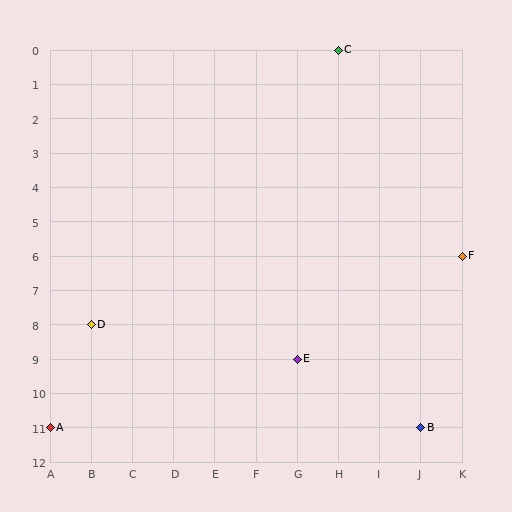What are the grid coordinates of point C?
Point C is at grid coordinates (H, 0).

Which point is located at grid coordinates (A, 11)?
Point A is at (A, 11).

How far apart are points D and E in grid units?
Points D and E are 5 columns and 1 row apart (about 5.1 grid units diagonally).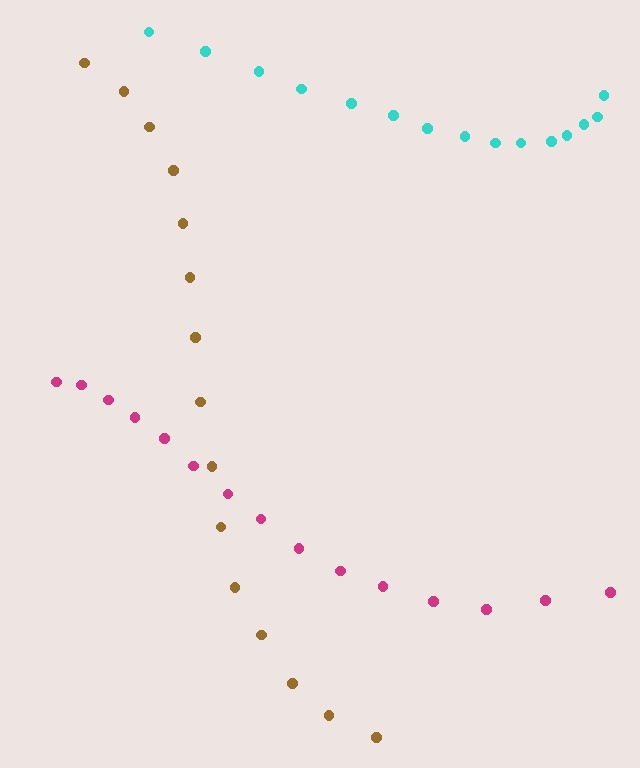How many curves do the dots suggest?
There are 3 distinct paths.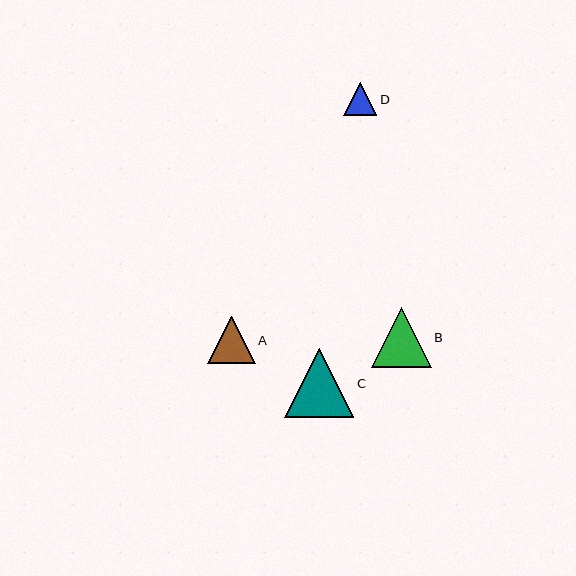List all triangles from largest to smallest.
From largest to smallest: C, B, A, D.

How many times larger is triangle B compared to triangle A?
Triangle B is approximately 1.3 times the size of triangle A.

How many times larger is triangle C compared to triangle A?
Triangle C is approximately 1.4 times the size of triangle A.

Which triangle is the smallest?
Triangle D is the smallest with a size of approximately 33 pixels.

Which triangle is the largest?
Triangle C is the largest with a size of approximately 69 pixels.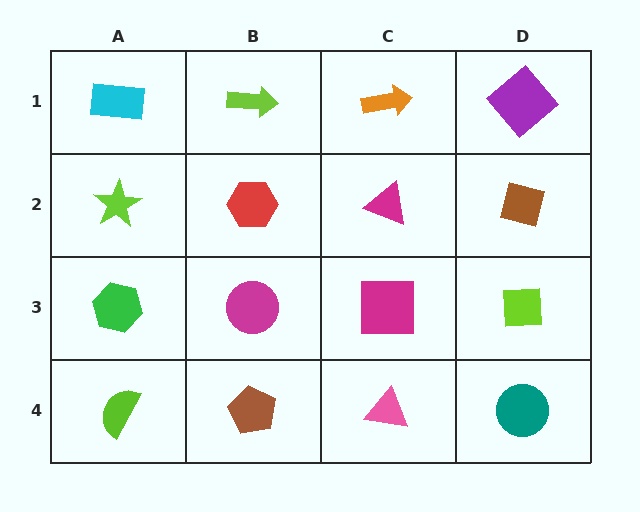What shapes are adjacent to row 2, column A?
A cyan rectangle (row 1, column A), a green hexagon (row 3, column A), a red hexagon (row 2, column B).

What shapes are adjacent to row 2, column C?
An orange arrow (row 1, column C), a magenta square (row 3, column C), a red hexagon (row 2, column B), a brown diamond (row 2, column D).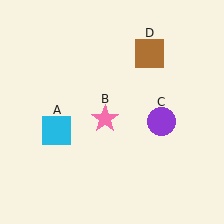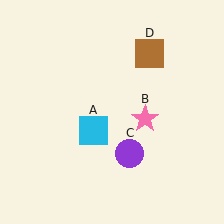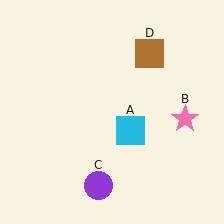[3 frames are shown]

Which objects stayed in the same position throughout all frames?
Brown square (object D) remained stationary.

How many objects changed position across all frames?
3 objects changed position: cyan square (object A), pink star (object B), purple circle (object C).